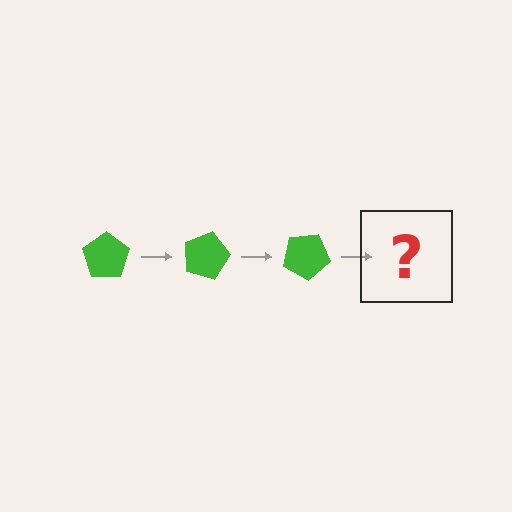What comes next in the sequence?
The next element should be a green pentagon rotated 45 degrees.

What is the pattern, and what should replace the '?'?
The pattern is that the pentagon rotates 15 degrees each step. The '?' should be a green pentagon rotated 45 degrees.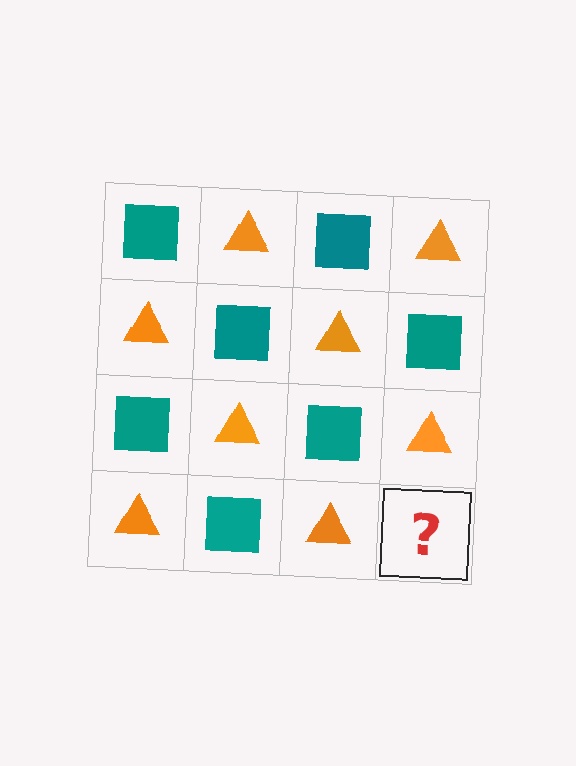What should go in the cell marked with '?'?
The missing cell should contain a teal square.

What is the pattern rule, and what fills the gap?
The rule is that it alternates teal square and orange triangle in a checkerboard pattern. The gap should be filled with a teal square.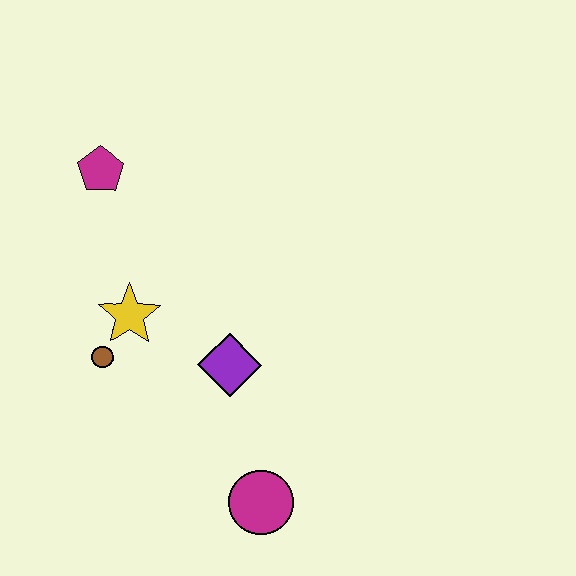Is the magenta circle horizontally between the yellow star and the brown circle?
No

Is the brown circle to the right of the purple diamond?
No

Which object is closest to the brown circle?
The yellow star is closest to the brown circle.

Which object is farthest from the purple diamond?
The magenta pentagon is farthest from the purple diamond.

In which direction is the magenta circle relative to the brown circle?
The magenta circle is to the right of the brown circle.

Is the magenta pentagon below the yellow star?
No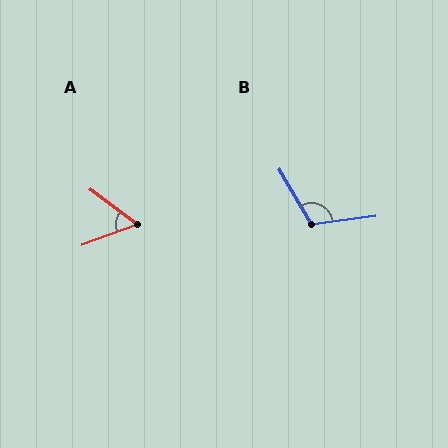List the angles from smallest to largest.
A (57°), B (113°).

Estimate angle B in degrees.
Approximately 113 degrees.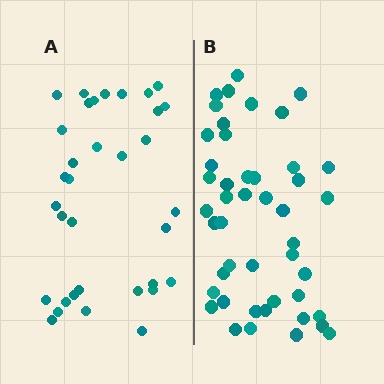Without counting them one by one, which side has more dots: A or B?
Region B (the right region) has more dots.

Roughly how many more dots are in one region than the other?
Region B has roughly 12 or so more dots than region A.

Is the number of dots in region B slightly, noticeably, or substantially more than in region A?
Region B has noticeably more, but not dramatically so. The ratio is roughly 1.4 to 1.